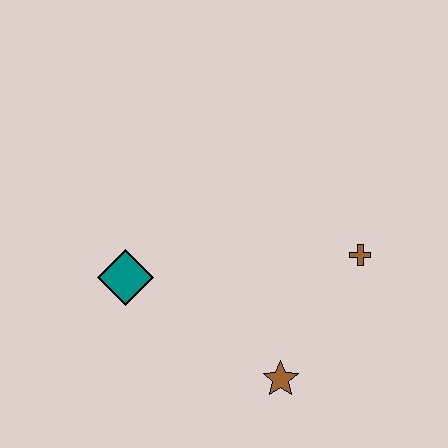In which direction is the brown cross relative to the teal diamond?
The brown cross is to the right of the teal diamond.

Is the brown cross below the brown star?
No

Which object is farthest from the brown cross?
The teal diamond is farthest from the brown cross.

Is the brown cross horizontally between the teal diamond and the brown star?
No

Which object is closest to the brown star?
The brown cross is closest to the brown star.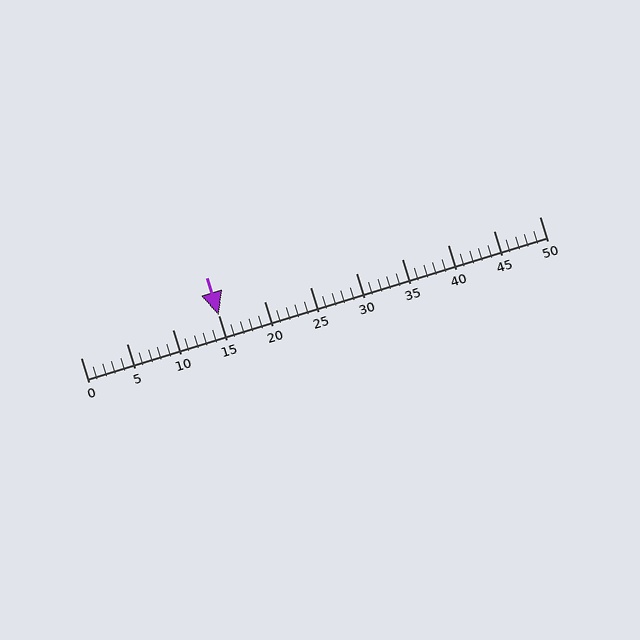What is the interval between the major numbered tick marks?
The major tick marks are spaced 5 units apart.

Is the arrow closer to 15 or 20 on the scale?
The arrow is closer to 15.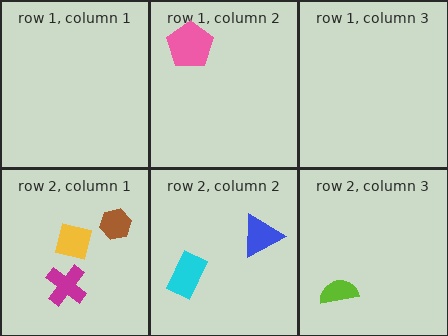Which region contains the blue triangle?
The row 2, column 2 region.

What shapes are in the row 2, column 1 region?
The yellow square, the magenta cross, the brown hexagon.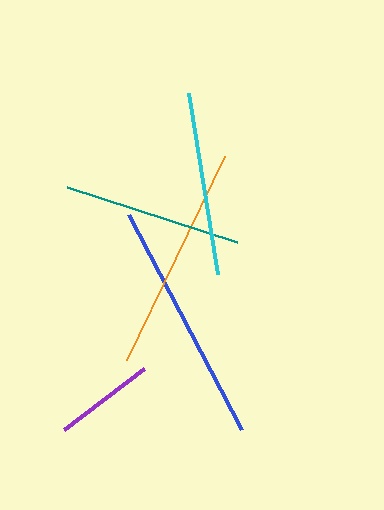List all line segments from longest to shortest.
From longest to shortest: blue, orange, cyan, teal, purple.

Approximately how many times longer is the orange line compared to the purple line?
The orange line is approximately 2.2 times the length of the purple line.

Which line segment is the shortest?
The purple line is the shortest at approximately 101 pixels.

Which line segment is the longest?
The blue line is the longest at approximately 242 pixels.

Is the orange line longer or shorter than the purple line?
The orange line is longer than the purple line.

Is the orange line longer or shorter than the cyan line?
The orange line is longer than the cyan line.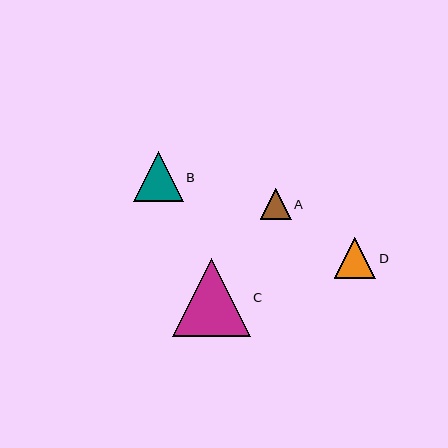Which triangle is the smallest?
Triangle A is the smallest with a size of approximately 31 pixels.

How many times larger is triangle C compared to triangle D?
Triangle C is approximately 1.9 times the size of triangle D.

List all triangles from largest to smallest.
From largest to smallest: C, B, D, A.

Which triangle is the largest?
Triangle C is the largest with a size of approximately 78 pixels.